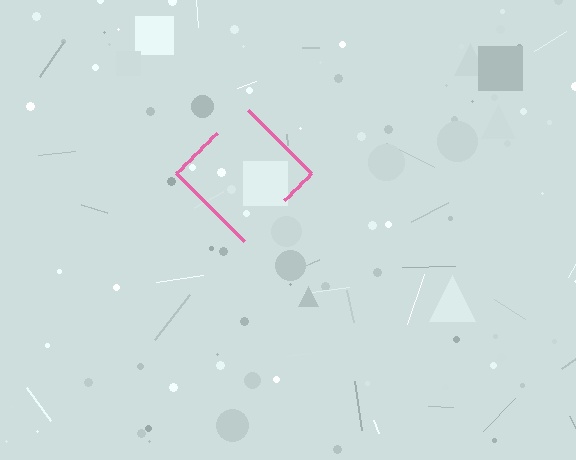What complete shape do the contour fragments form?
The contour fragments form a diamond.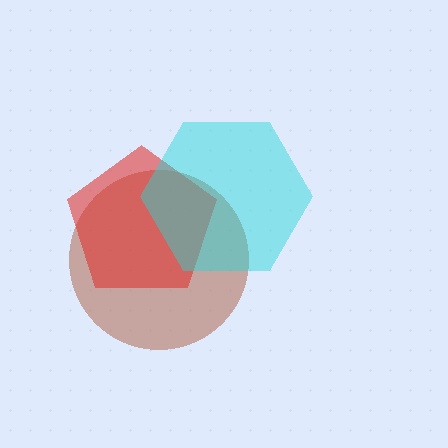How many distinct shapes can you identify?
There are 3 distinct shapes: a brown circle, a red pentagon, a cyan hexagon.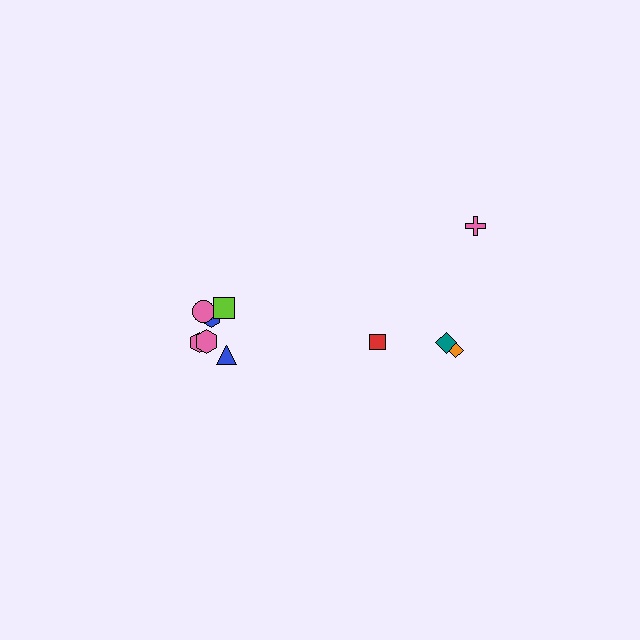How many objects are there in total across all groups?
There are 10 objects.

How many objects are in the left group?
There are 6 objects.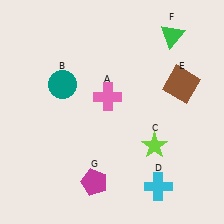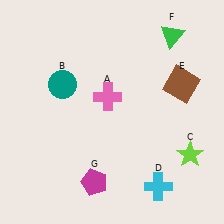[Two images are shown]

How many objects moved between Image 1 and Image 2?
1 object moved between the two images.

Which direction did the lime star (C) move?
The lime star (C) moved right.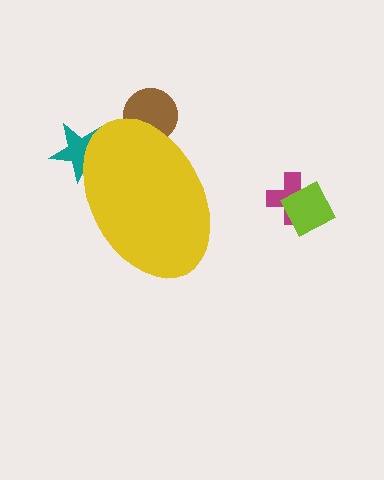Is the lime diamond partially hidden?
No, the lime diamond is fully visible.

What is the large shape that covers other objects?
A yellow ellipse.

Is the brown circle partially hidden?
Yes, the brown circle is partially hidden behind the yellow ellipse.